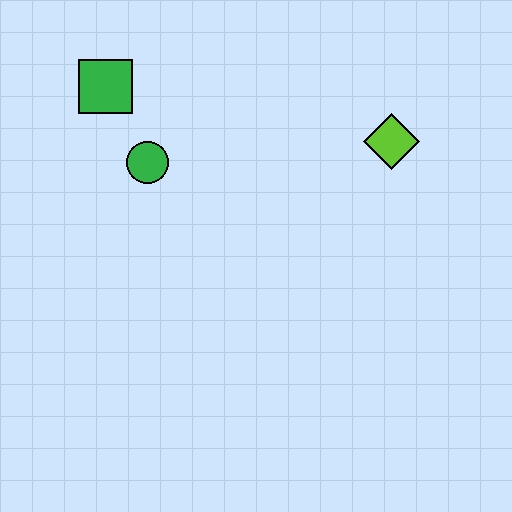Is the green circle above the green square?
No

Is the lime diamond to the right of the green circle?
Yes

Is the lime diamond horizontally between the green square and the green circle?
No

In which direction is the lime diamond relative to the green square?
The lime diamond is to the right of the green square.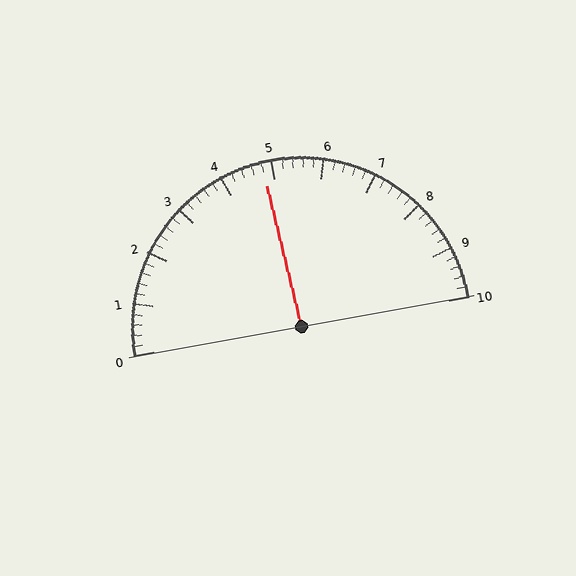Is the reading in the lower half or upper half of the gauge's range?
The reading is in the lower half of the range (0 to 10).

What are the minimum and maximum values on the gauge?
The gauge ranges from 0 to 10.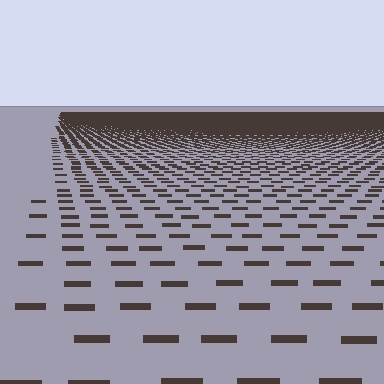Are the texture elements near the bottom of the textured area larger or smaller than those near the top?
Larger. Near the bottom, elements are closer to the viewer and appear at a bigger on-screen size.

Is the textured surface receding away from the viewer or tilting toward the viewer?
The surface is receding away from the viewer. Texture elements get smaller and denser toward the top.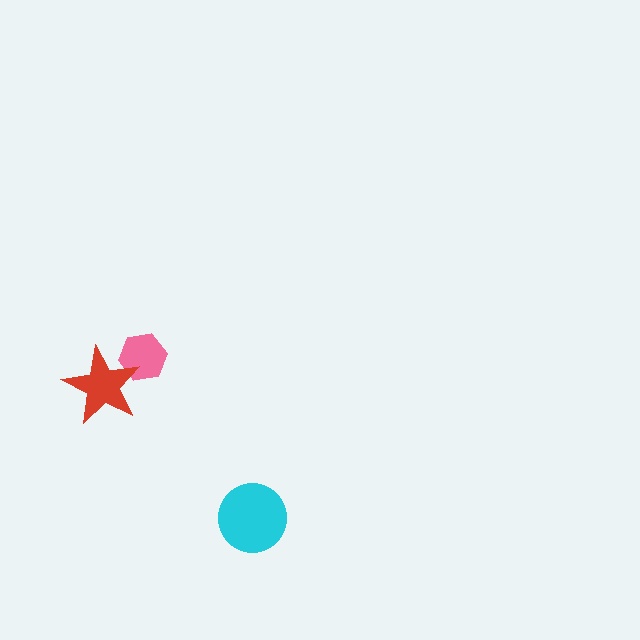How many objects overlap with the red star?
1 object overlaps with the red star.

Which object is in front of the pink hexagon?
The red star is in front of the pink hexagon.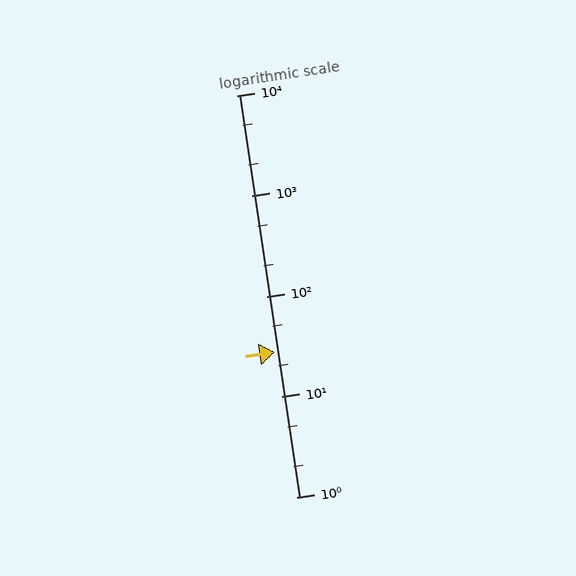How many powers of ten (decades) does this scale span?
The scale spans 4 decades, from 1 to 10000.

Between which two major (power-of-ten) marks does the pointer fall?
The pointer is between 10 and 100.